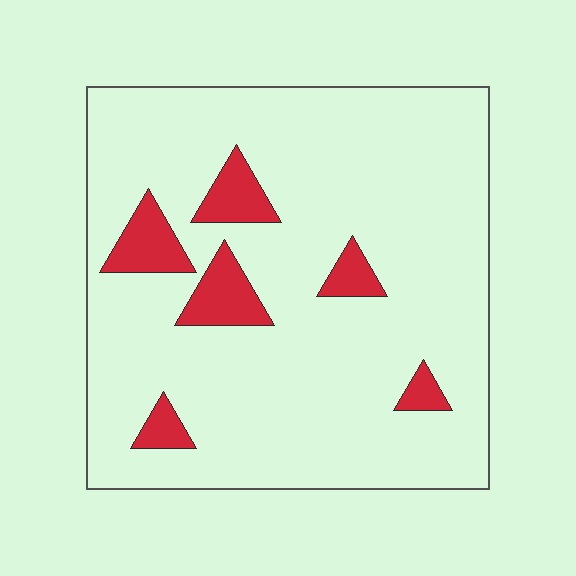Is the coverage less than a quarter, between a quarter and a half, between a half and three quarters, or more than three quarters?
Less than a quarter.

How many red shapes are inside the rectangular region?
6.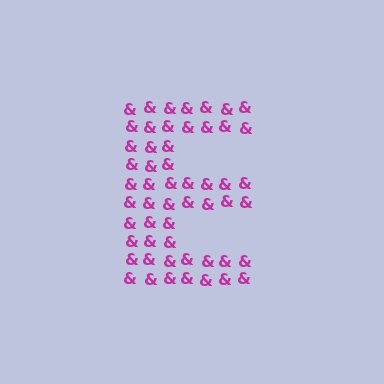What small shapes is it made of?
It is made of small ampersands.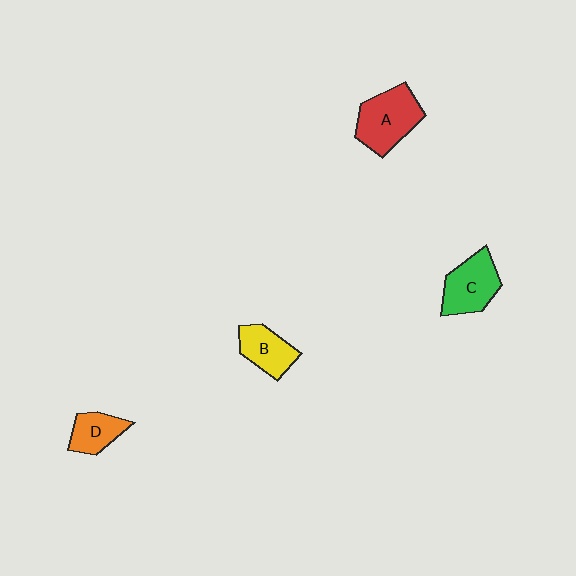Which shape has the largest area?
Shape A (red).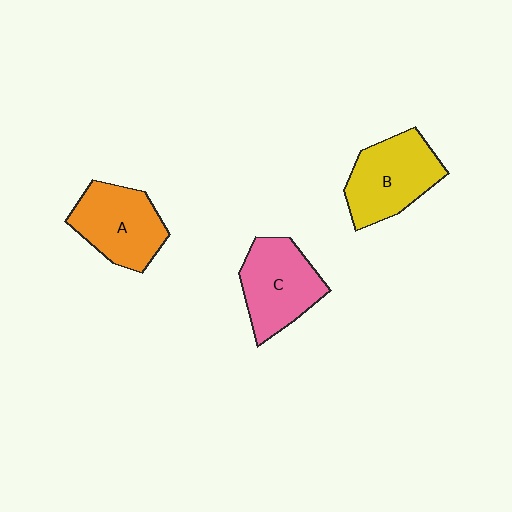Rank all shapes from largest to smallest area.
From largest to smallest: B (yellow), C (pink), A (orange).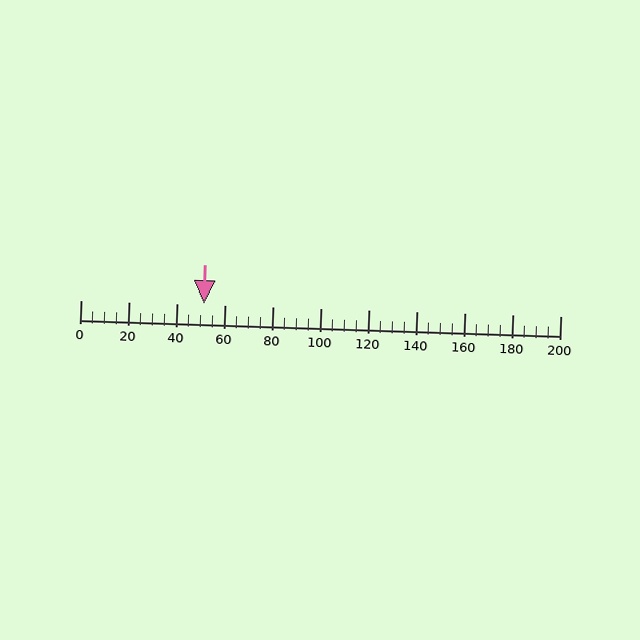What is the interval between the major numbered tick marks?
The major tick marks are spaced 20 units apart.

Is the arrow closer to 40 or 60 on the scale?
The arrow is closer to 60.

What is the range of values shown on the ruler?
The ruler shows values from 0 to 200.